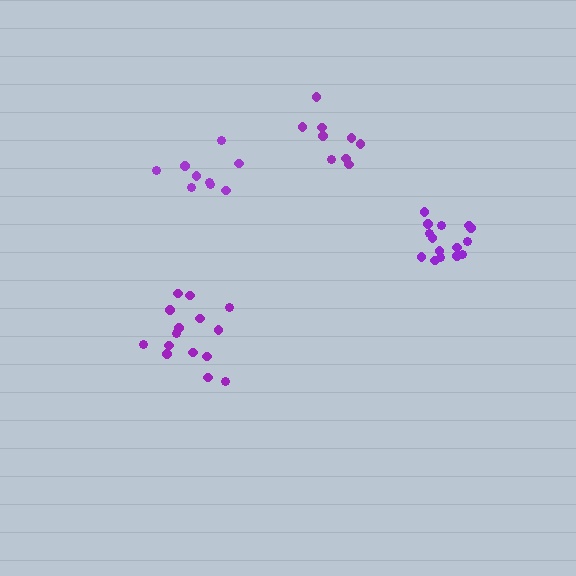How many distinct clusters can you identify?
There are 4 distinct clusters.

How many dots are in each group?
Group 1: 15 dots, Group 2: 9 dots, Group 3: 15 dots, Group 4: 9 dots (48 total).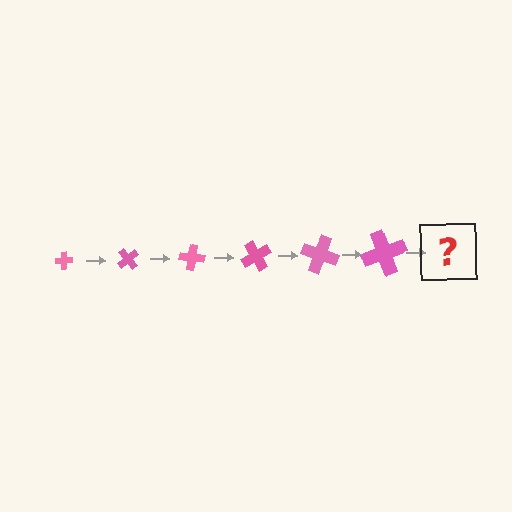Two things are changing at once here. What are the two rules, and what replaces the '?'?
The two rules are that the cross grows larger each step and it rotates 50 degrees each step. The '?' should be a cross, larger than the previous one and rotated 300 degrees from the start.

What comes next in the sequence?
The next element should be a cross, larger than the previous one and rotated 300 degrees from the start.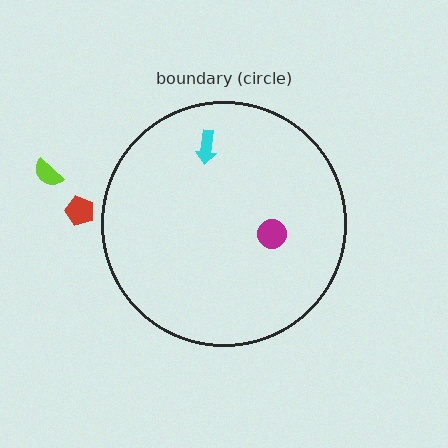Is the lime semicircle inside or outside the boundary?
Outside.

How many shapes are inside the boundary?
2 inside, 2 outside.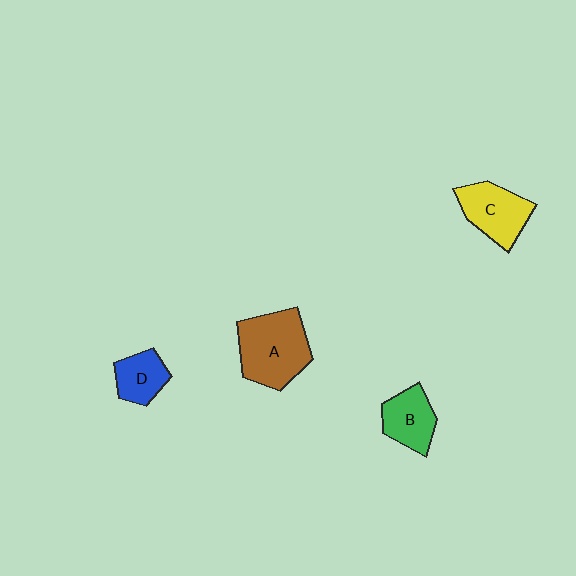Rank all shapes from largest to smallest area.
From largest to smallest: A (brown), C (yellow), B (green), D (blue).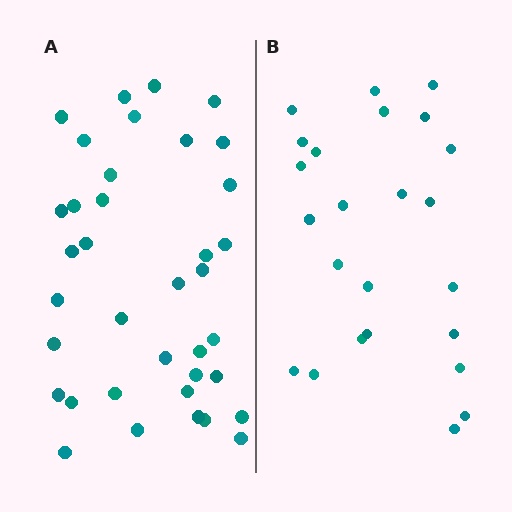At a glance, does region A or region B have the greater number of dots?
Region A (the left region) has more dots.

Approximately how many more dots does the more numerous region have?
Region A has approximately 15 more dots than region B.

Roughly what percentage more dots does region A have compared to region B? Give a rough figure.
About 55% more.